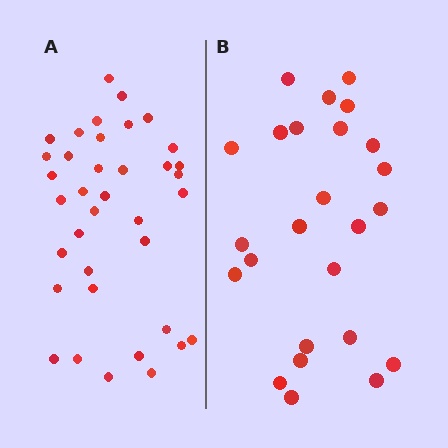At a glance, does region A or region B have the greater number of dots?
Region A (the left region) has more dots.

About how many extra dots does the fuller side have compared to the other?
Region A has roughly 12 or so more dots than region B.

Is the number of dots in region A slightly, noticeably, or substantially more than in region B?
Region A has substantially more. The ratio is roughly 1.5 to 1.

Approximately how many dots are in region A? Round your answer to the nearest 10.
About 40 dots. (The exact count is 37, which rounds to 40.)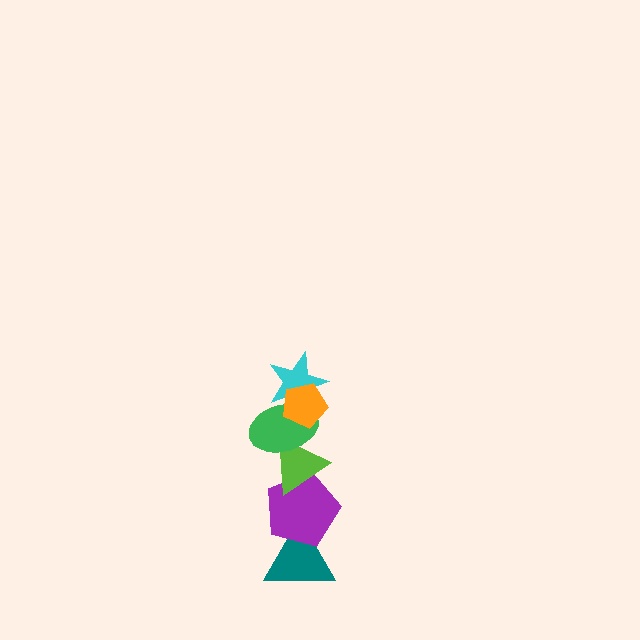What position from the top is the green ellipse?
The green ellipse is 3rd from the top.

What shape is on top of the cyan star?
The orange pentagon is on top of the cyan star.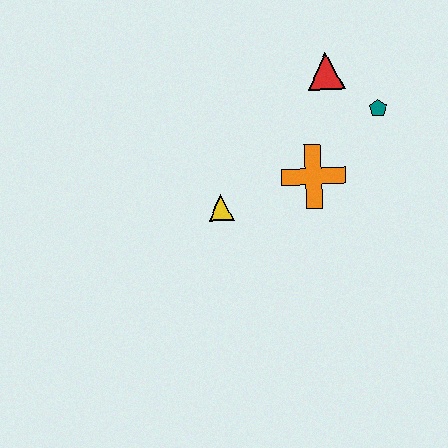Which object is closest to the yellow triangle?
The orange cross is closest to the yellow triangle.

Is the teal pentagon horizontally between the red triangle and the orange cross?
No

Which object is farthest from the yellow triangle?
The teal pentagon is farthest from the yellow triangle.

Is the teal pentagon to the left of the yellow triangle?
No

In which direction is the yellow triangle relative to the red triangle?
The yellow triangle is below the red triangle.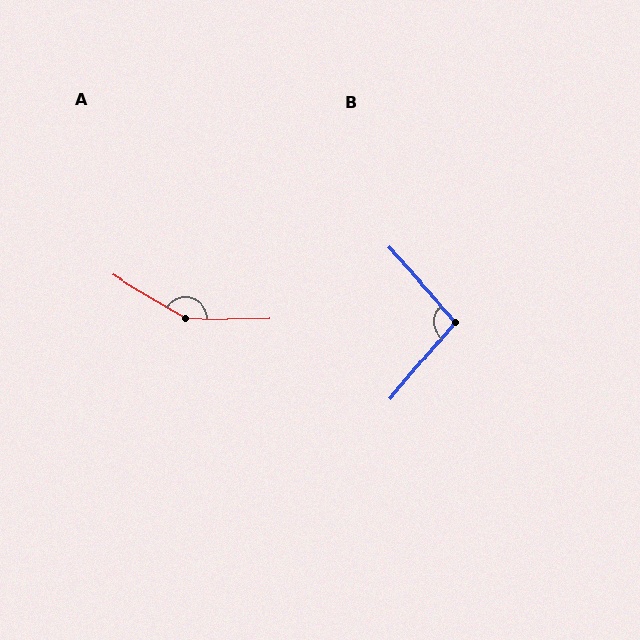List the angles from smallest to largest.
B (98°), A (149°).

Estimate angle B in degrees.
Approximately 98 degrees.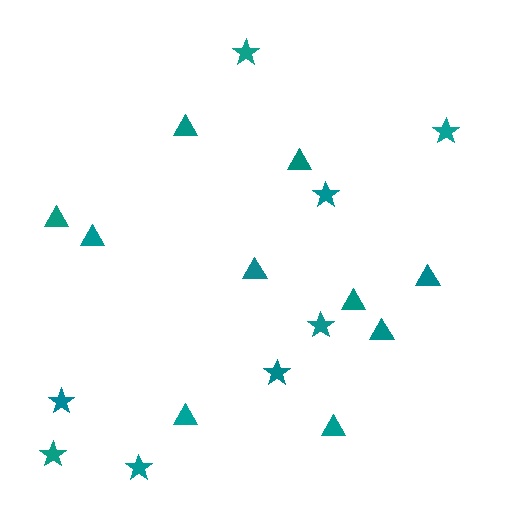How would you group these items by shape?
There are 2 groups: one group of stars (8) and one group of triangles (10).